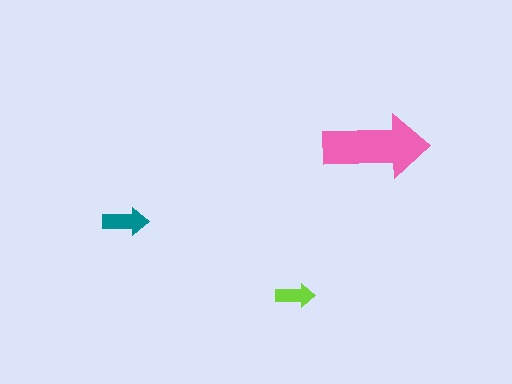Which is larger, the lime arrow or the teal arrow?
The teal one.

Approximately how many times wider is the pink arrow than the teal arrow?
About 2.5 times wider.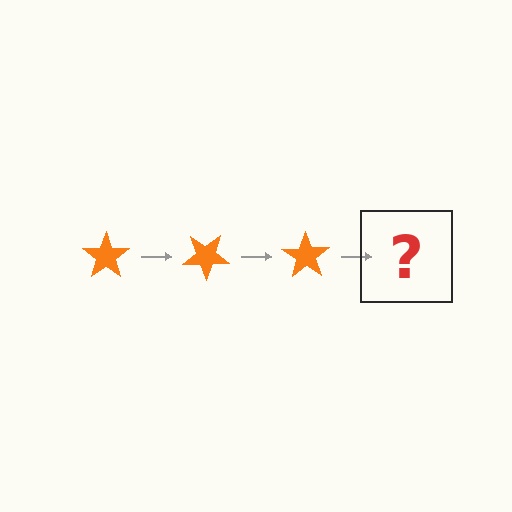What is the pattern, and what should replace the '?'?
The pattern is that the star rotates 35 degrees each step. The '?' should be an orange star rotated 105 degrees.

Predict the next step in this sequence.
The next step is an orange star rotated 105 degrees.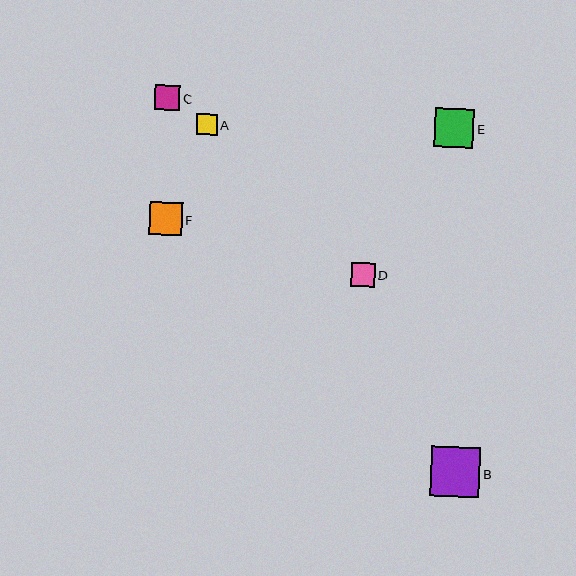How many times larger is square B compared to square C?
Square B is approximately 1.9 times the size of square C.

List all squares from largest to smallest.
From largest to smallest: B, E, F, C, D, A.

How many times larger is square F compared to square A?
Square F is approximately 1.6 times the size of square A.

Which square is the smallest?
Square A is the smallest with a size of approximately 21 pixels.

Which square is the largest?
Square B is the largest with a size of approximately 49 pixels.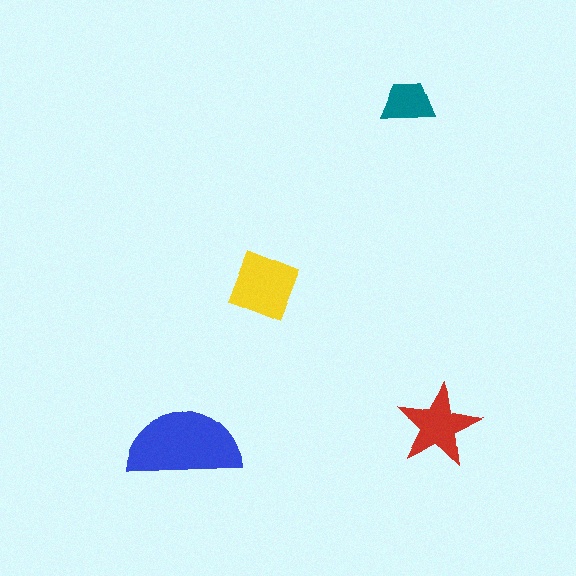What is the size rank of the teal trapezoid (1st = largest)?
4th.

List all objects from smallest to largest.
The teal trapezoid, the red star, the yellow square, the blue semicircle.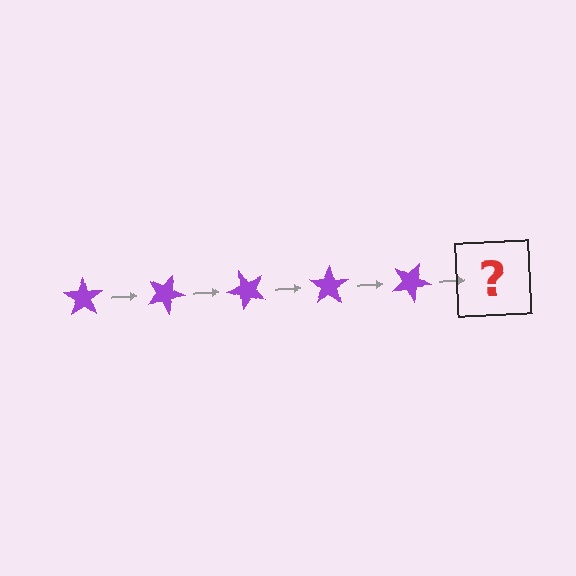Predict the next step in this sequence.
The next step is a purple star rotated 125 degrees.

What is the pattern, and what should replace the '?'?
The pattern is that the star rotates 25 degrees each step. The '?' should be a purple star rotated 125 degrees.